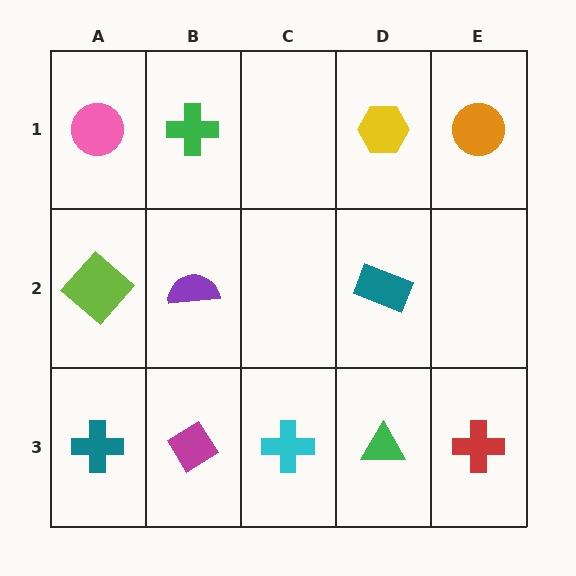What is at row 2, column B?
A purple semicircle.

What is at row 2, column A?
A lime diamond.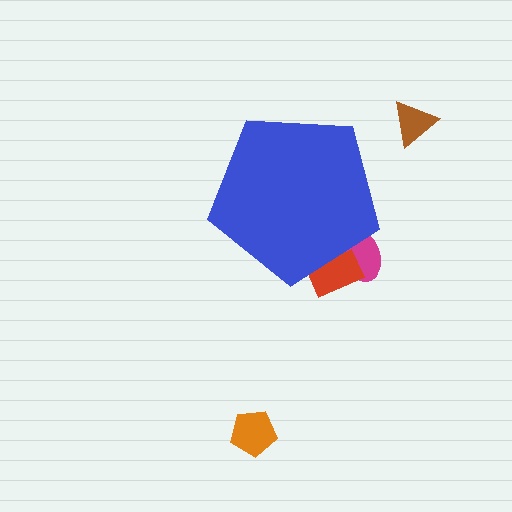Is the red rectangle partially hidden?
Yes, the red rectangle is partially hidden behind the blue pentagon.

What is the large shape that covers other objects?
A blue pentagon.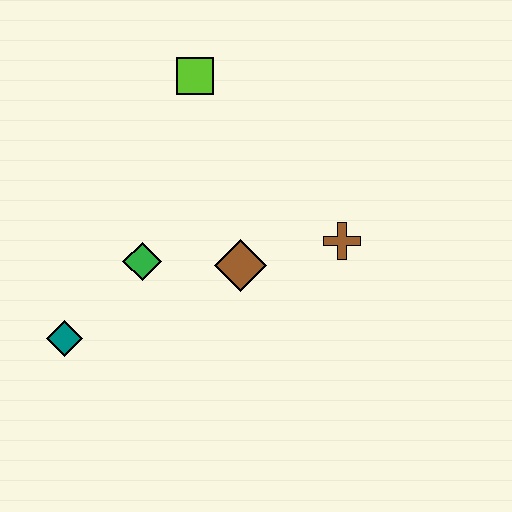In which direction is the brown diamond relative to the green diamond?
The brown diamond is to the right of the green diamond.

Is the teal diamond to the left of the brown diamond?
Yes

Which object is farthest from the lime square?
The teal diamond is farthest from the lime square.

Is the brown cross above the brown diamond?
Yes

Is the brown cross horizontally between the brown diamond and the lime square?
No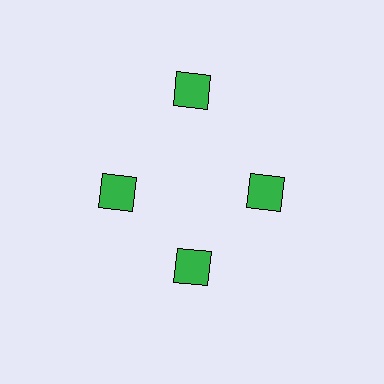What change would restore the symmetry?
The symmetry would be restored by moving it inward, back onto the ring so that all 4 diamonds sit at equal angles and equal distance from the center.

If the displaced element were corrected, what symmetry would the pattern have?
It would have 4-fold rotational symmetry — the pattern would map onto itself every 90 degrees.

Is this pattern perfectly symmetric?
No. The 4 green diamonds are arranged in a ring, but one element near the 12 o'clock position is pushed outward from the center, breaking the 4-fold rotational symmetry.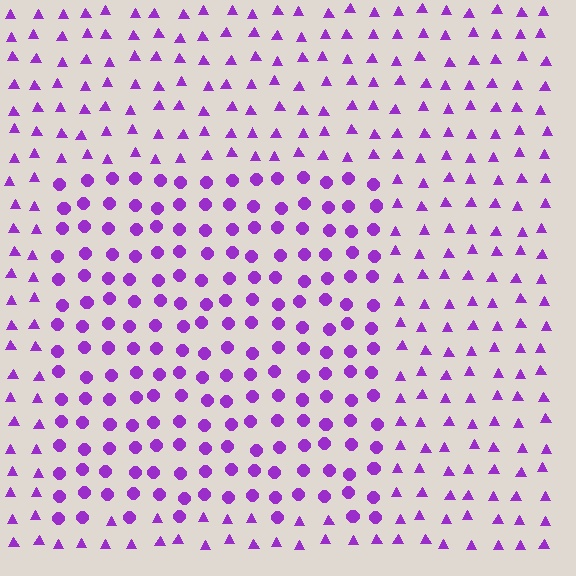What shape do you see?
I see a rectangle.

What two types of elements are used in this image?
The image uses circles inside the rectangle region and triangles outside it.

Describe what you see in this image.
The image is filled with small purple elements arranged in a uniform grid. A rectangle-shaped region contains circles, while the surrounding area contains triangles. The boundary is defined purely by the change in element shape.